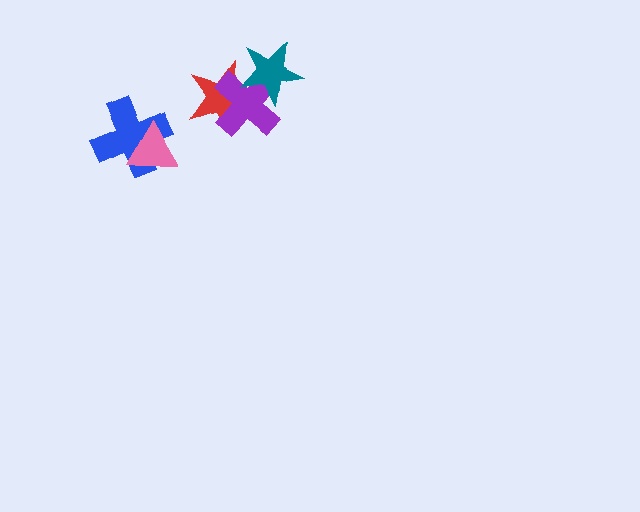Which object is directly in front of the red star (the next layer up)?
The purple cross is directly in front of the red star.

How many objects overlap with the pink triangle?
1 object overlaps with the pink triangle.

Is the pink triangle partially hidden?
No, no other shape covers it.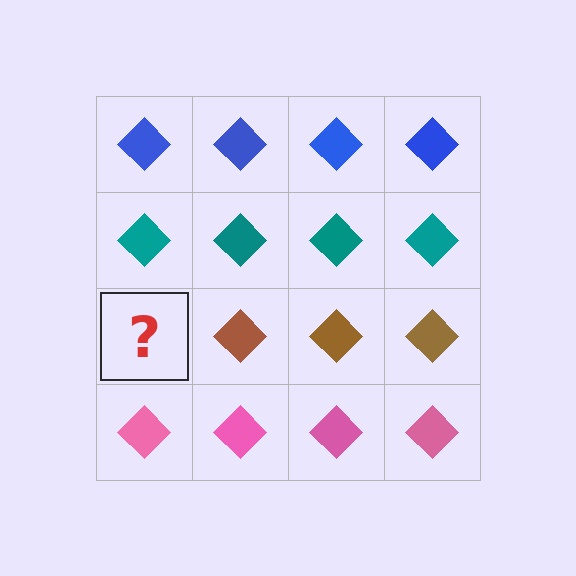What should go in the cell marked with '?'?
The missing cell should contain a brown diamond.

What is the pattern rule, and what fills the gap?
The rule is that each row has a consistent color. The gap should be filled with a brown diamond.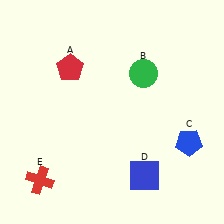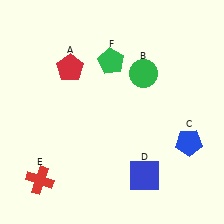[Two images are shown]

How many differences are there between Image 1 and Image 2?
There is 1 difference between the two images.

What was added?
A green pentagon (F) was added in Image 2.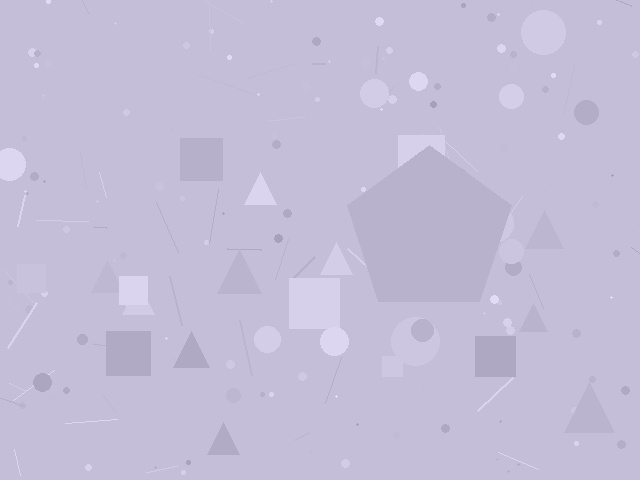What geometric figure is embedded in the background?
A pentagon is embedded in the background.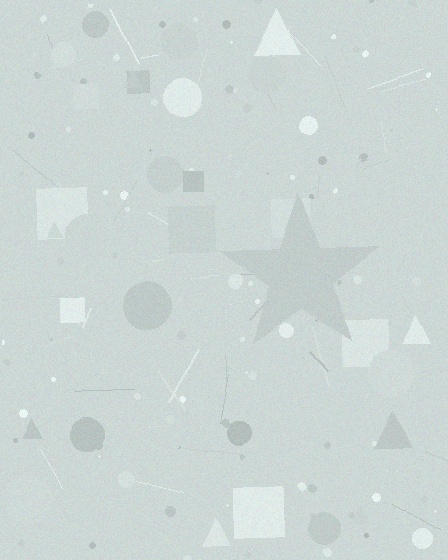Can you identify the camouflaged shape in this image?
The camouflaged shape is a star.